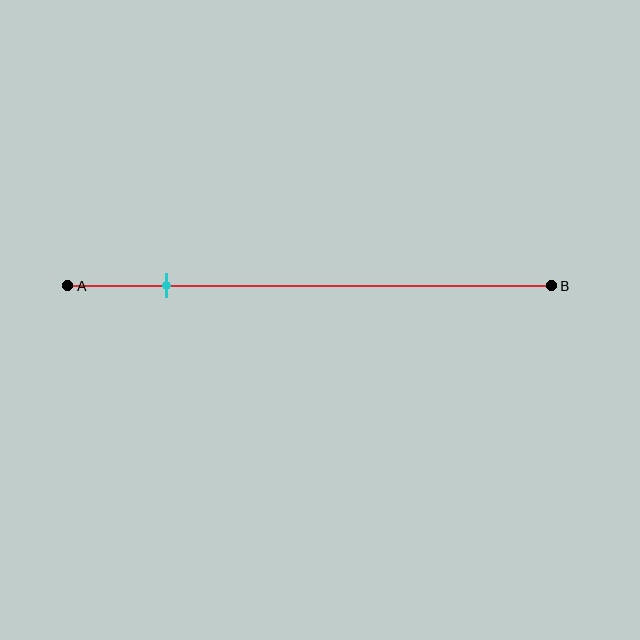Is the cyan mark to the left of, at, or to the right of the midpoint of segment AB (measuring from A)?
The cyan mark is to the left of the midpoint of segment AB.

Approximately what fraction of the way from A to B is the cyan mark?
The cyan mark is approximately 20% of the way from A to B.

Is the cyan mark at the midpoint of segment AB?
No, the mark is at about 20% from A, not at the 50% midpoint.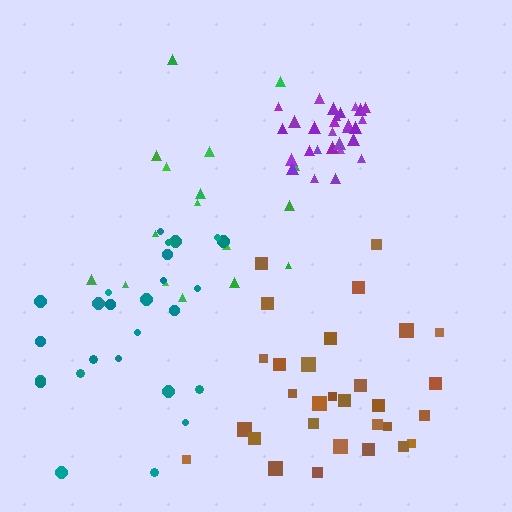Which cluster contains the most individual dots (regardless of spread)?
Brown (30).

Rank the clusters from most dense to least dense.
purple, brown, teal, green.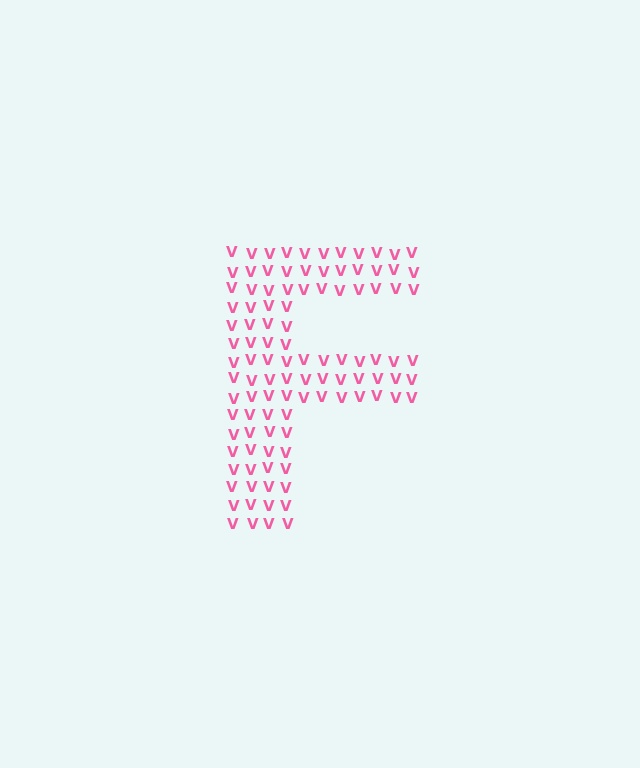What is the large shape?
The large shape is the letter F.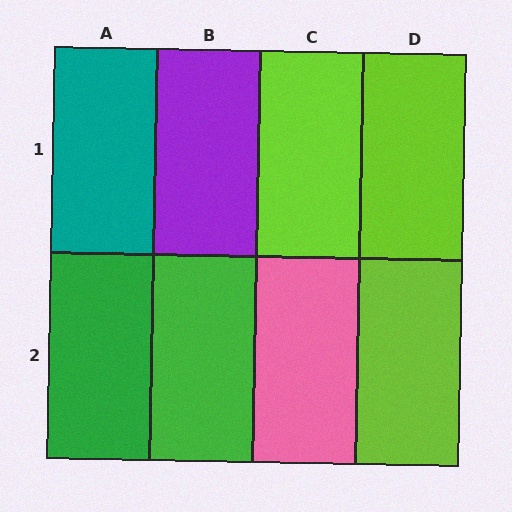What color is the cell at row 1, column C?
Lime.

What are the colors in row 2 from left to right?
Green, green, pink, lime.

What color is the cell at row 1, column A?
Teal.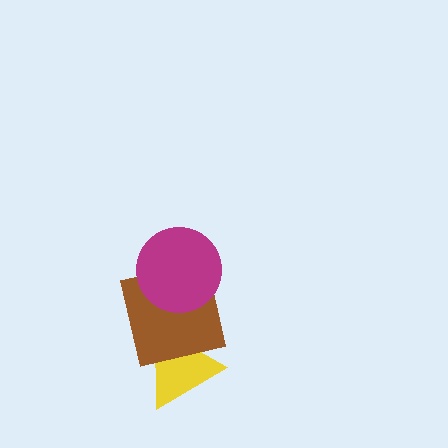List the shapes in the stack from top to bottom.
From top to bottom: the magenta circle, the brown square, the yellow triangle.